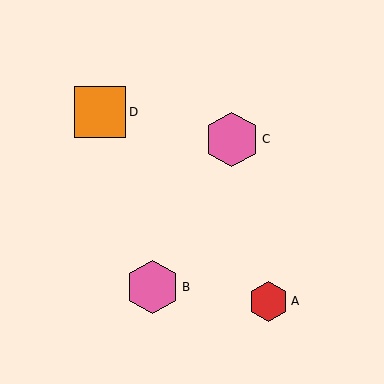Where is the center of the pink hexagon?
The center of the pink hexagon is at (152, 287).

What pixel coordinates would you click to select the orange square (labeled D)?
Click at (100, 112) to select the orange square D.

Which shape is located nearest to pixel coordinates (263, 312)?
The red hexagon (labeled A) at (269, 301) is nearest to that location.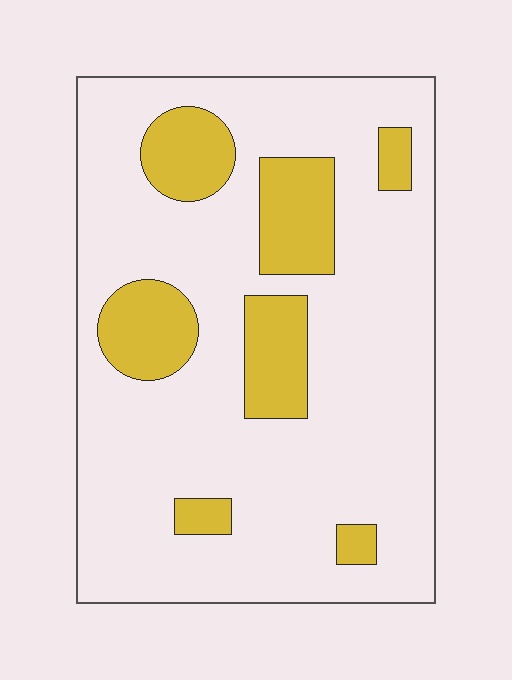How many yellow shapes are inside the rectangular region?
7.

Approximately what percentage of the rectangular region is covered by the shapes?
Approximately 20%.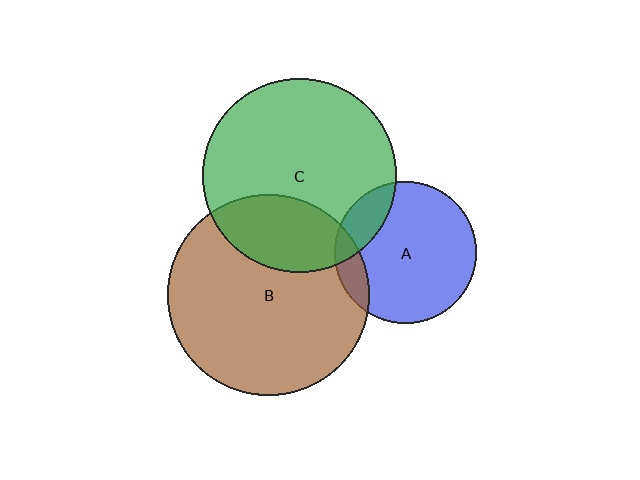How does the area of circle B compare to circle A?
Approximately 2.0 times.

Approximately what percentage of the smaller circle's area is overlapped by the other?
Approximately 25%.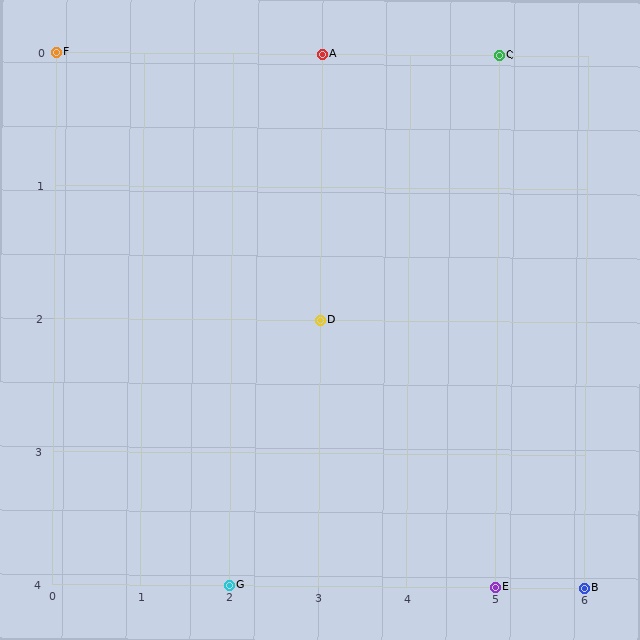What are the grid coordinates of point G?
Point G is at grid coordinates (2, 4).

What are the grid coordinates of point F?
Point F is at grid coordinates (0, 0).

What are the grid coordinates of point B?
Point B is at grid coordinates (6, 4).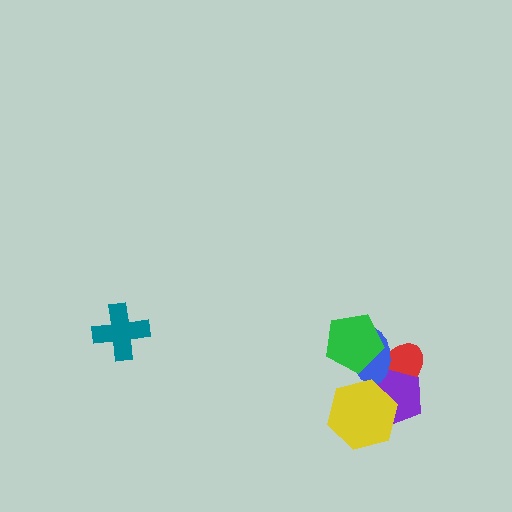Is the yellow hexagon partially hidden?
No, no other shape covers it.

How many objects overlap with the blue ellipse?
3 objects overlap with the blue ellipse.